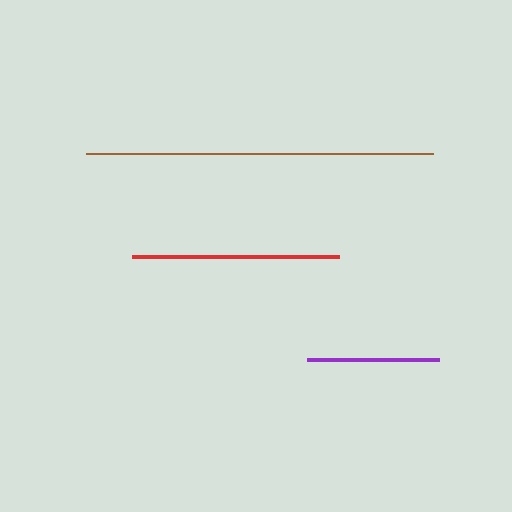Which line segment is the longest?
The brown line is the longest at approximately 347 pixels.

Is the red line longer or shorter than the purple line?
The red line is longer than the purple line.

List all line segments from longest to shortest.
From longest to shortest: brown, red, purple.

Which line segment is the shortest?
The purple line is the shortest at approximately 132 pixels.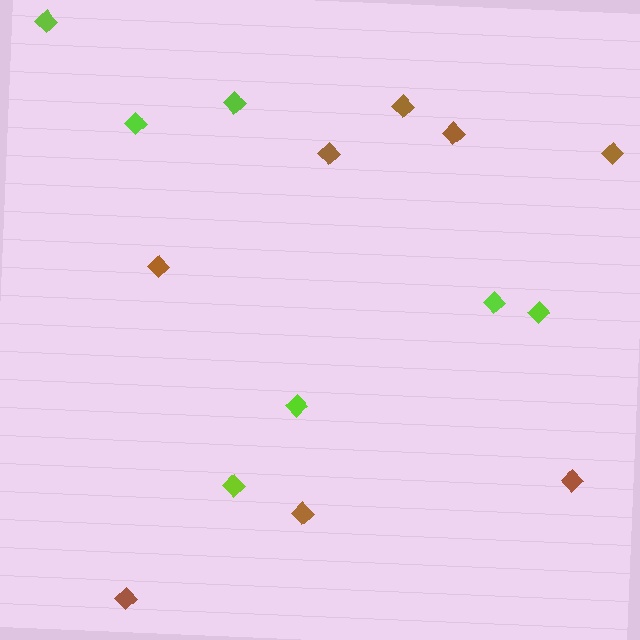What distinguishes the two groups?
There are 2 groups: one group of brown diamonds (8) and one group of lime diamonds (7).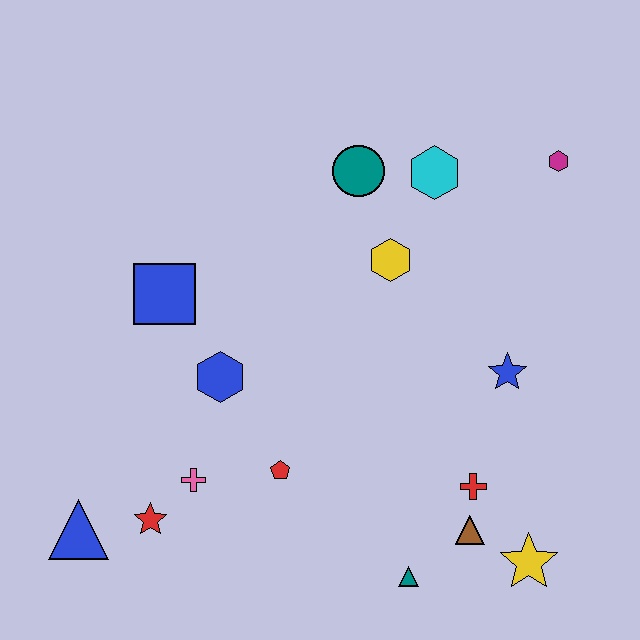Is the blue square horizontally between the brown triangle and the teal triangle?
No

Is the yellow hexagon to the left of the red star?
No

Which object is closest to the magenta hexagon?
The cyan hexagon is closest to the magenta hexagon.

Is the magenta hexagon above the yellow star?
Yes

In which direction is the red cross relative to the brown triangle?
The red cross is above the brown triangle.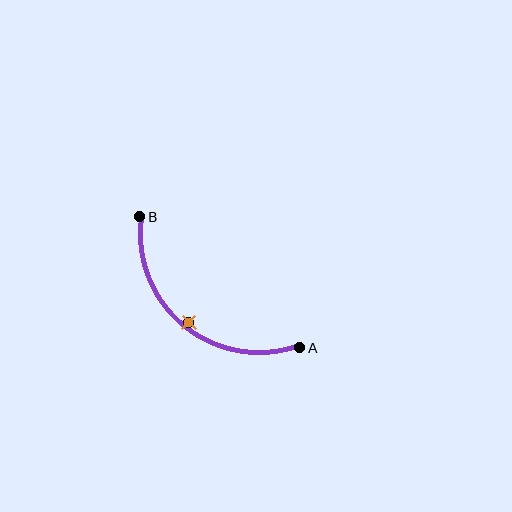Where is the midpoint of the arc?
The arc midpoint is the point on the curve farthest from the straight line joining A and B. It sits below and to the left of that line.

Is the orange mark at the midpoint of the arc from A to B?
No — the orange mark does not lie on the arc at all. It sits slightly inside the curve.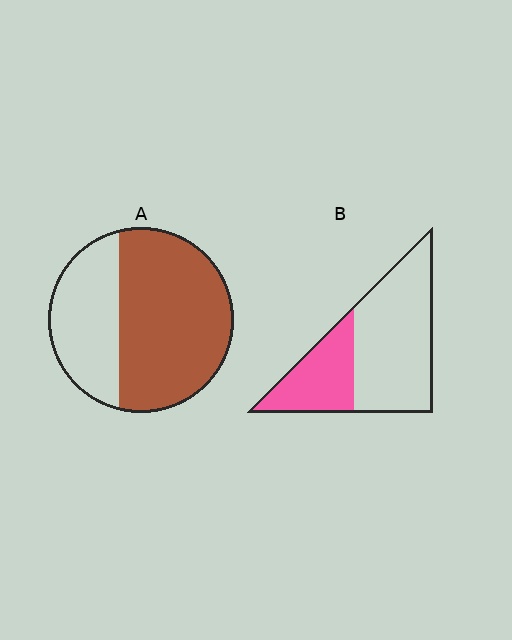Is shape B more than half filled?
No.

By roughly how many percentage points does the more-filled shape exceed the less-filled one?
By roughly 30 percentage points (A over B).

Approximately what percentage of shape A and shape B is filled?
A is approximately 65% and B is approximately 35%.